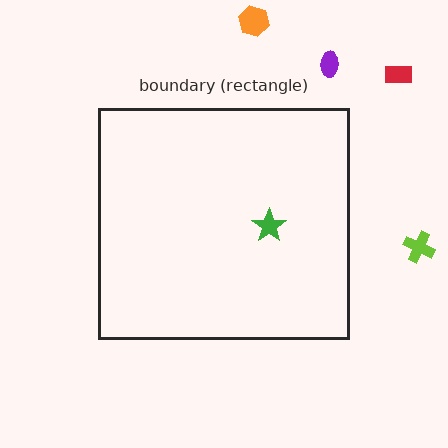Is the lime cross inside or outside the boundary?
Outside.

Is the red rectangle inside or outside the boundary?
Outside.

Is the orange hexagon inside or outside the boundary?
Outside.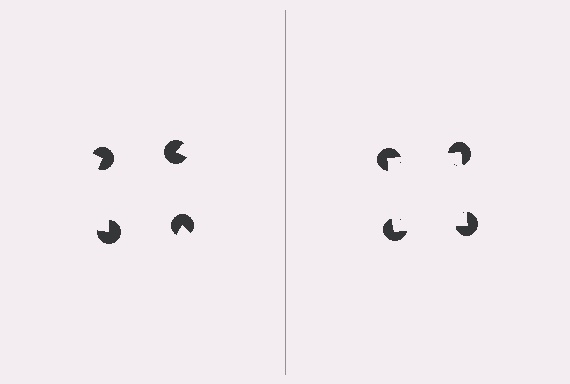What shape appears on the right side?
An illusory square.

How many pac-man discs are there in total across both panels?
8 — 4 on each side.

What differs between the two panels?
The pac-man discs are positioned identically on both sides; only the wedge orientations differ. On the right they align to a square; on the left they are misaligned.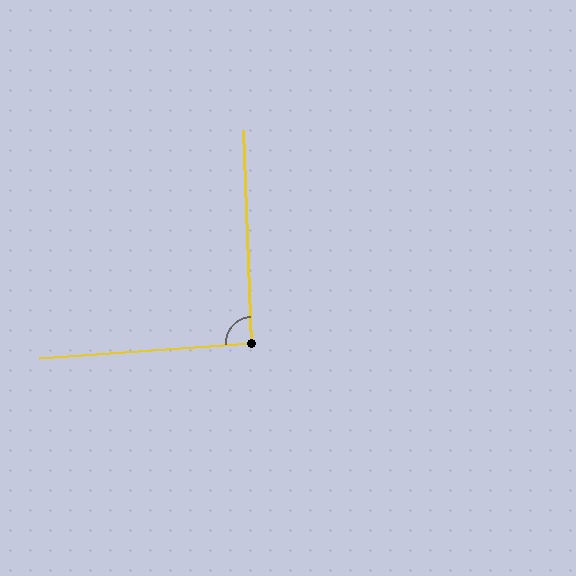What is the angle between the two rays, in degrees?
Approximately 92 degrees.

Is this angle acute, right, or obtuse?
It is approximately a right angle.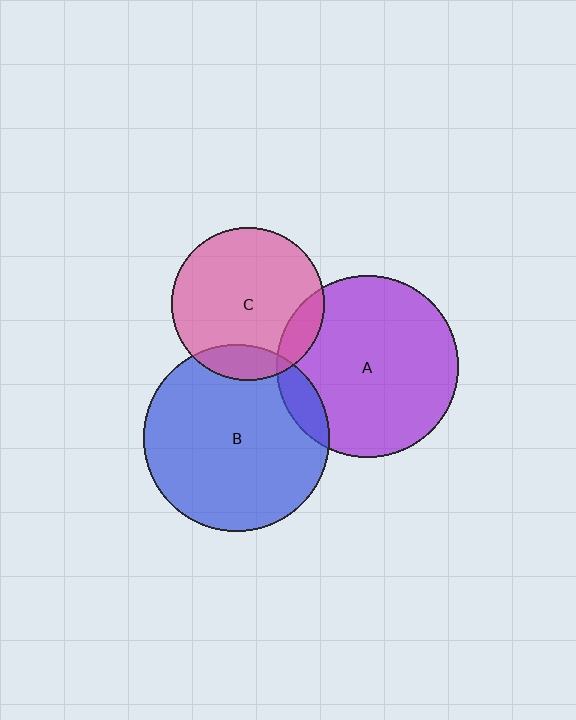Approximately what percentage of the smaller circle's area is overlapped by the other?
Approximately 10%.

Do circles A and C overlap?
Yes.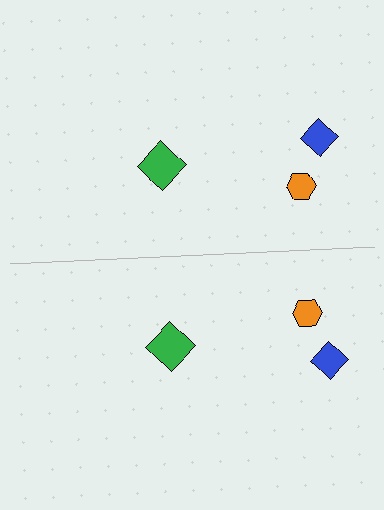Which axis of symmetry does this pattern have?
The pattern has a horizontal axis of symmetry running through the center of the image.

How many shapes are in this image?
There are 6 shapes in this image.